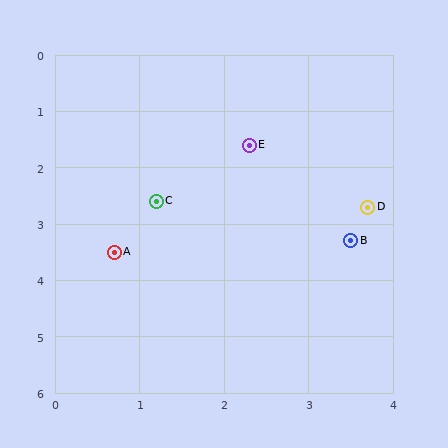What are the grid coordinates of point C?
Point C is at approximately (1.2, 2.6).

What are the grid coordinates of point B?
Point B is at approximately (3.5, 3.3).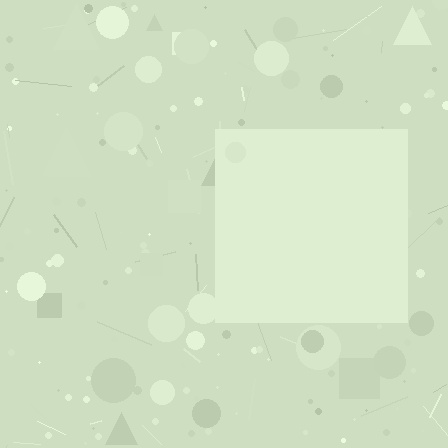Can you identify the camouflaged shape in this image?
The camouflaged shape is a square.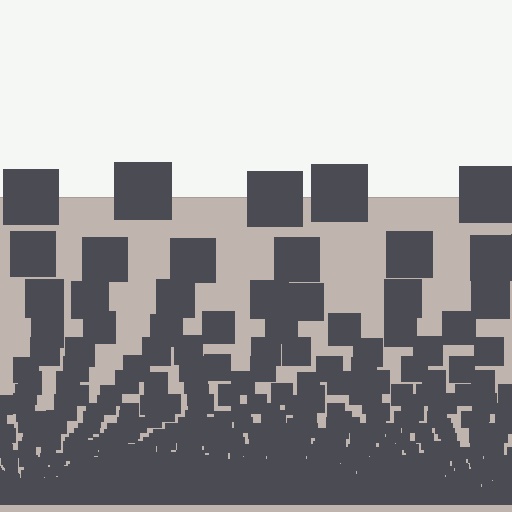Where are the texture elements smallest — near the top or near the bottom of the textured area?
Near the bottom.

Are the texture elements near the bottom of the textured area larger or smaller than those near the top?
Smaller. The gradient is inverted — elements near the bottom are smaller and denser.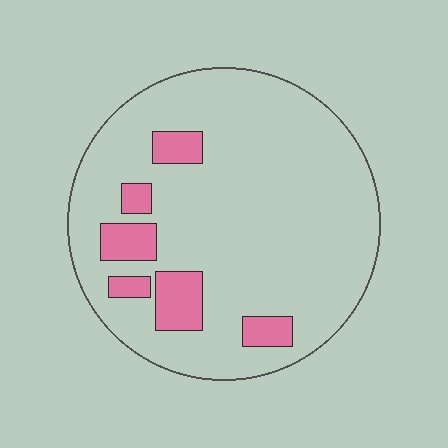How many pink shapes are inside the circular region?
6.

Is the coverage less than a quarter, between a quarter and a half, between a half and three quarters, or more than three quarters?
Less than a quarter.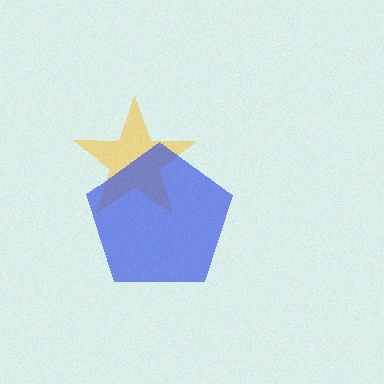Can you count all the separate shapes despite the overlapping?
Yes, there are 2 separate shapes.